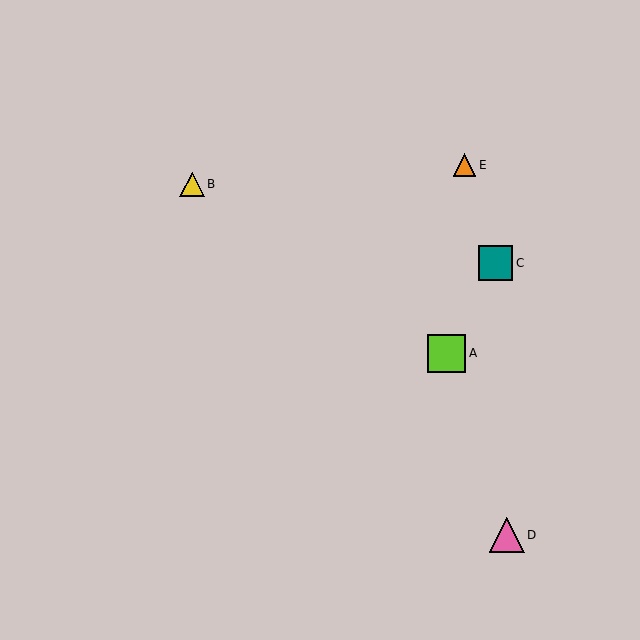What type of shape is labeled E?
Shape E is an orange triangle.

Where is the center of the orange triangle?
The center of the orange triangle is at (465, 165).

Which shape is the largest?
The lime square (labeled A) is the largest.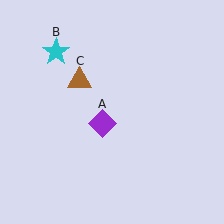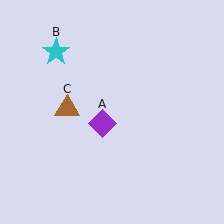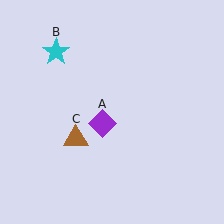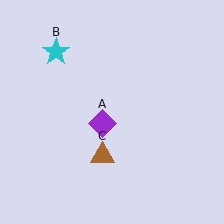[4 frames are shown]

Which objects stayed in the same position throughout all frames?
Purple diamond (object A) and cyan star (object B) remained stationary.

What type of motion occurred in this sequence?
The brown triangle (object C) rotated counterclockwise around the center of the scene.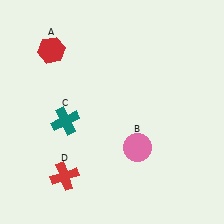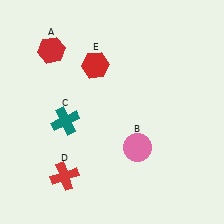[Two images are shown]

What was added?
A red hexagon (E) was added in Image 2.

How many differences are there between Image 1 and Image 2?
There is 1 difference between the two images.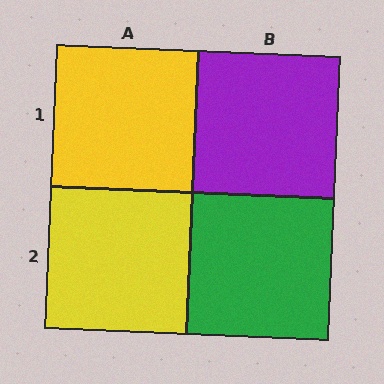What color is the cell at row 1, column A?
Yellow.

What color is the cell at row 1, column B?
Purple.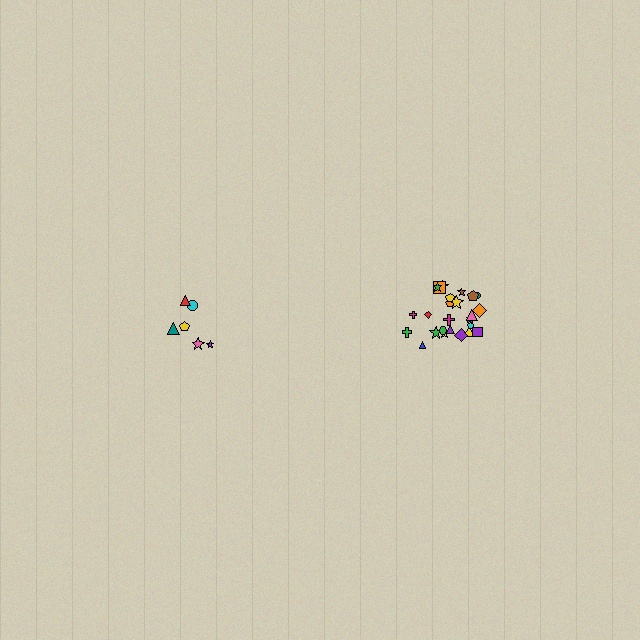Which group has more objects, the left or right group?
The right group.